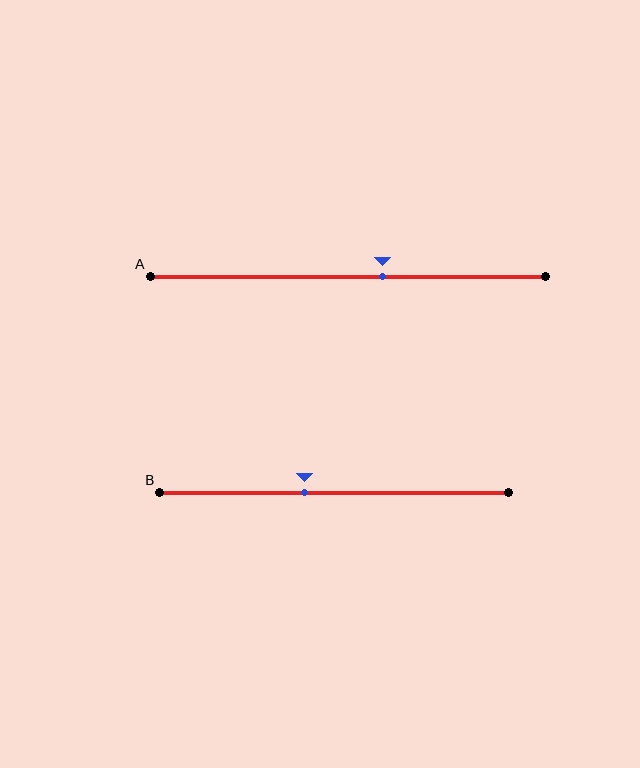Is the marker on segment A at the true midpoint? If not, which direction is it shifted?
No, the marker on segment A is shifted to the right by about 9% of the segment length.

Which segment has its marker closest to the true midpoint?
Segment B has its marker closest to the true midpoint.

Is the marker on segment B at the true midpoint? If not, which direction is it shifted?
No, the marker on segment B is shifted to the left by about 8% of the segment length.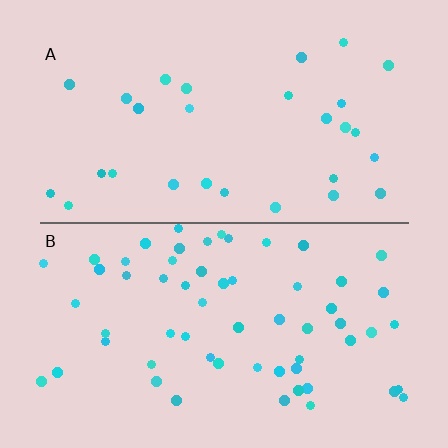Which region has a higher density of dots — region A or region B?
B (the bottom).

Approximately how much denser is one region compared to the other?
Approximately 2.1× — region B over region A.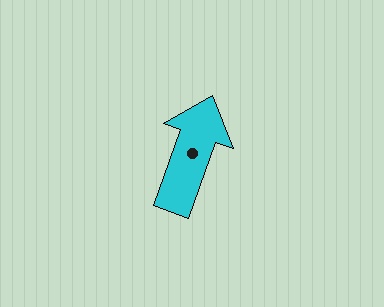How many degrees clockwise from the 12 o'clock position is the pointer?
Approximately 20 degrees.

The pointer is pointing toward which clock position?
Roughly 1 o'clock.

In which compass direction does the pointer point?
North.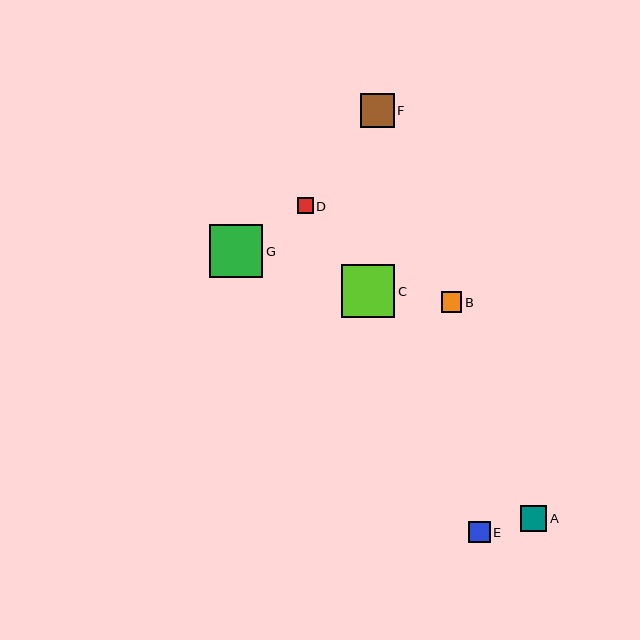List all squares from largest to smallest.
From largest to smallest: G, C, F, A, E, B, D.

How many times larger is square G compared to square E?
Square G is approximately 2.5 times the size of square E.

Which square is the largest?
Square G is the largest with a size of approximately 53 pixels.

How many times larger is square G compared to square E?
Square G is approximately 2.5 times the size of square E.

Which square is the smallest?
Square D is the smallest with a size of approximately 16 pixels.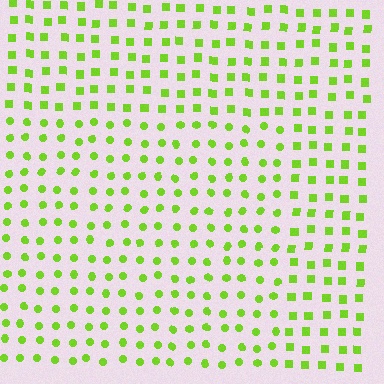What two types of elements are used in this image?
The image uses circles inside the rectangle region and squares outside it.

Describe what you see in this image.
The image is filled with small lime elements arranged in a uniform grid. A rectangle-shaped region contains circles, while the surrounding area contains squares. The boundary is defined purely by the change in element shape.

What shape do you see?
I see a rectangle.